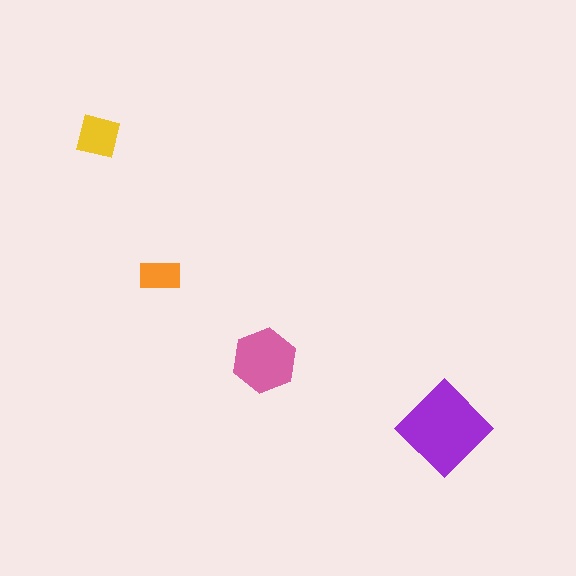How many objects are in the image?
There are 4 objects in the image.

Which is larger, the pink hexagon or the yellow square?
The pink hexagon.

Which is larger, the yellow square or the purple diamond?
The purple diamond.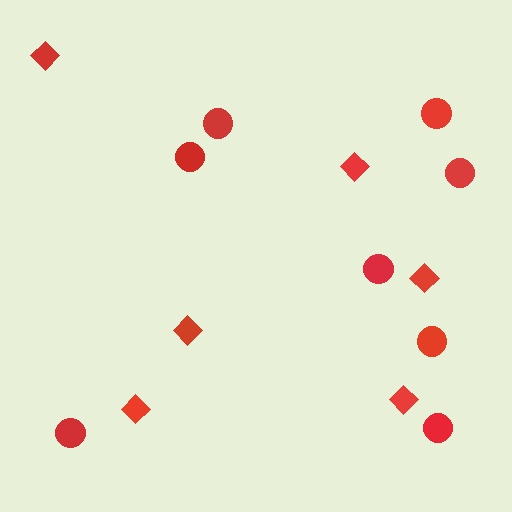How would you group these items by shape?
There are 2 groups: one group of diamonds (6) and one group of circles (8).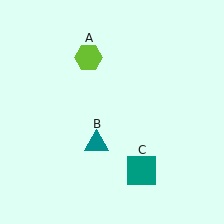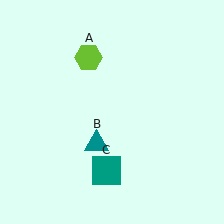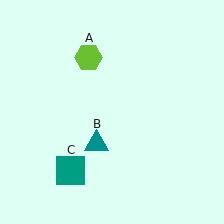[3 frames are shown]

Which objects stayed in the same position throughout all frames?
Lime hexagon (object A) and teal triangle (object B) remained stationary.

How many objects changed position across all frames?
1 object changed position: teal square (object C).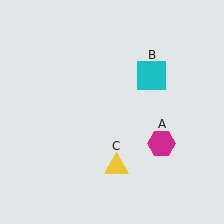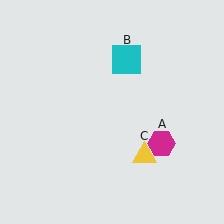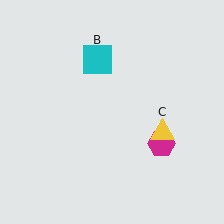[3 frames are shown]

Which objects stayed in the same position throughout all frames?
Magenta hexagon (object A) remained stationary.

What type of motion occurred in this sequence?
The cyan square (object B), yellow triangle (object C) rotated counterclockwise around the center of the scene.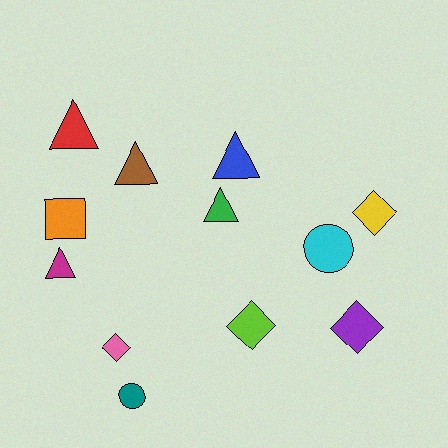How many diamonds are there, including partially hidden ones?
There are 4 diamonds.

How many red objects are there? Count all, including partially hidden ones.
There is 1 red object.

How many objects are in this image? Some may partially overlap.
There are 12 objects.